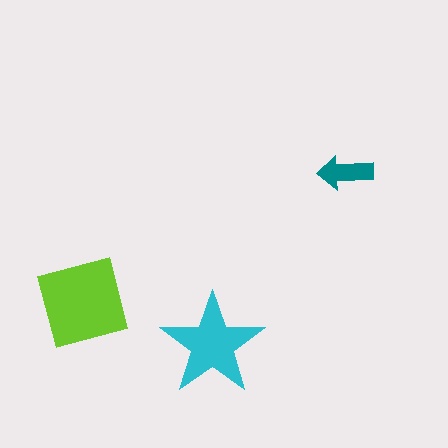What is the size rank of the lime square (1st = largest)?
1st.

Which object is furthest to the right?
The teal arrow is rightmost.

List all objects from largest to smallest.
The lime square, the cyan star, the teal arrow.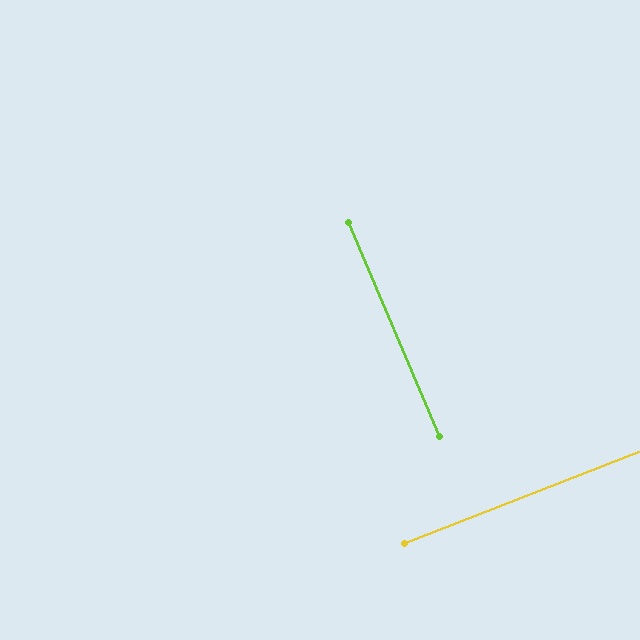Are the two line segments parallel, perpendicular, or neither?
Perpendicular — they meet at approximately 88°.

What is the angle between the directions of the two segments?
Approximately 88 degrees.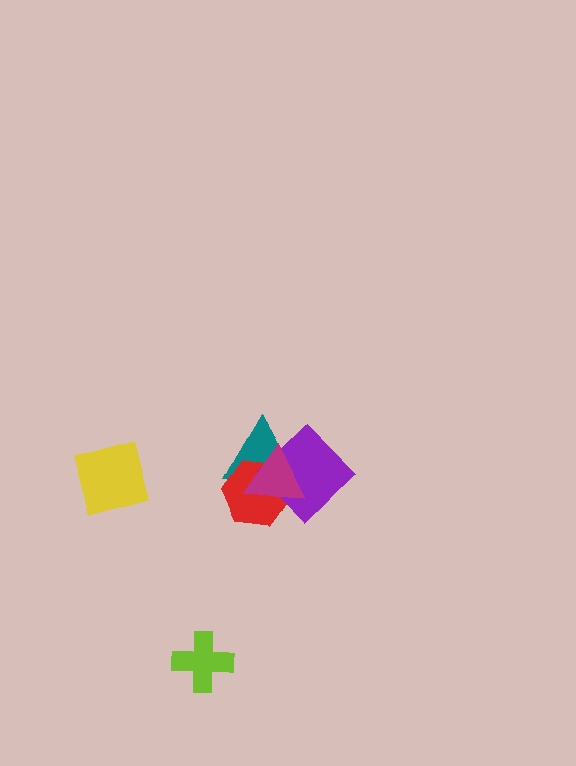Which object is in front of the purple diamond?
The magenta triangle is in front of the purple diamond.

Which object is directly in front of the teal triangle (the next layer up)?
The red hexagon is directly in front of the teal triangle.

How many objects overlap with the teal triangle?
3 objects overlap with the teal triangle.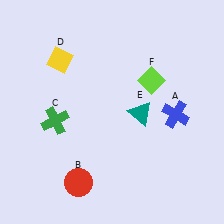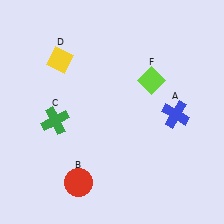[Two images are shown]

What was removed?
The teal triangle (E) was removed in Image 2.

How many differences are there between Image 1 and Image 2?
There is 1 difference between the two images.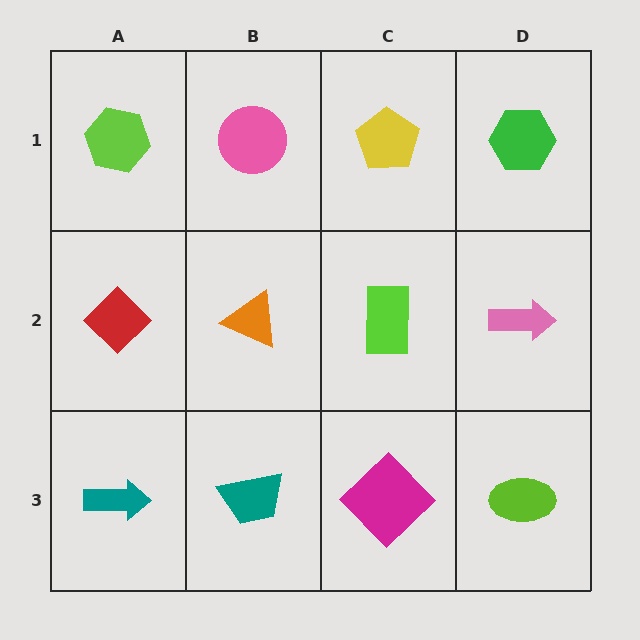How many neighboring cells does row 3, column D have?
2.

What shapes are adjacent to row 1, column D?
A pink arrow (row 2, column D), a yellow pentagon (row 1, column C).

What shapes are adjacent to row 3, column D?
A pink arrow (row 2, column D), a magenta diamond (row 3, column C).